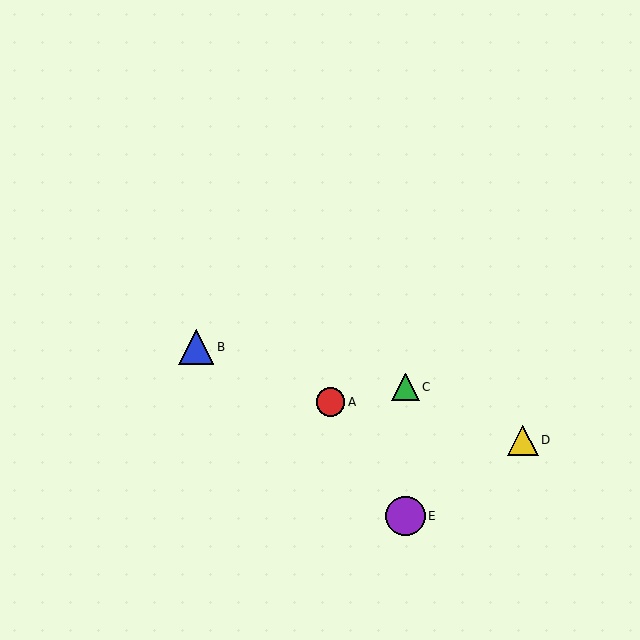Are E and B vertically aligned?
No, E is at x≈406 and B is at x≈196.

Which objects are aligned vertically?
Objects C, E are aligned vertically.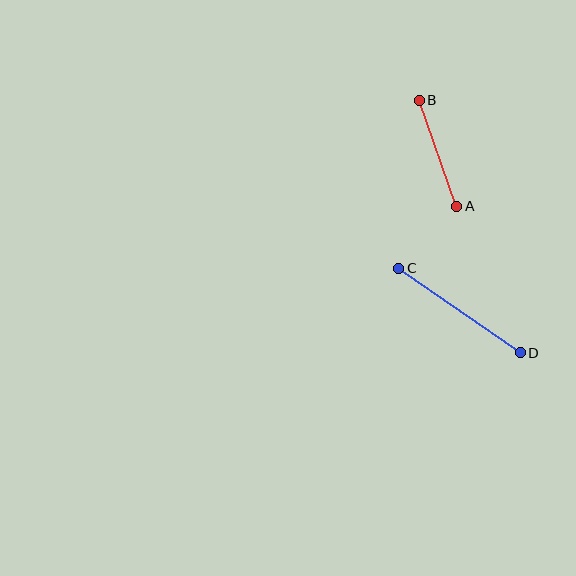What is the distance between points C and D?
The distance is approximately 148 pixels.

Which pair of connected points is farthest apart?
Points C and D are farthest apart.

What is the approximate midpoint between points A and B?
The midpoint is at approximately (438, 153) pixels.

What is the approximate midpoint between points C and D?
The midpoint is at approximately (460, 311) pixels.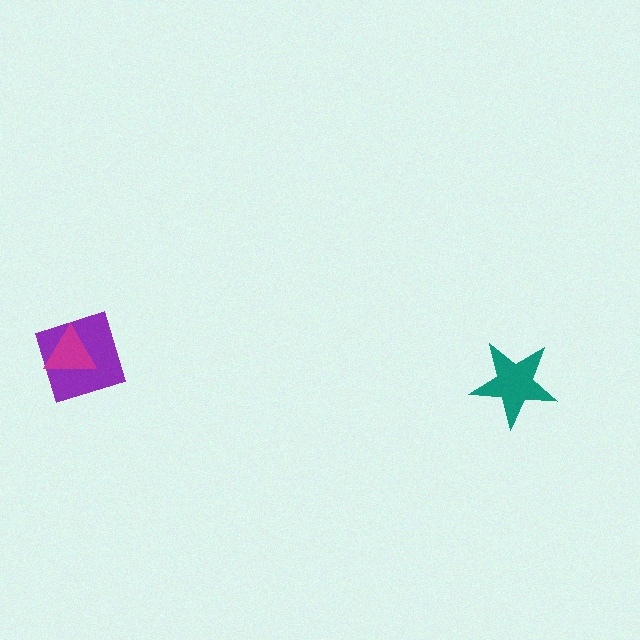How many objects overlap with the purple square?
1 object overlaps with the purple square.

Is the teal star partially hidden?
No, no other shape covers it.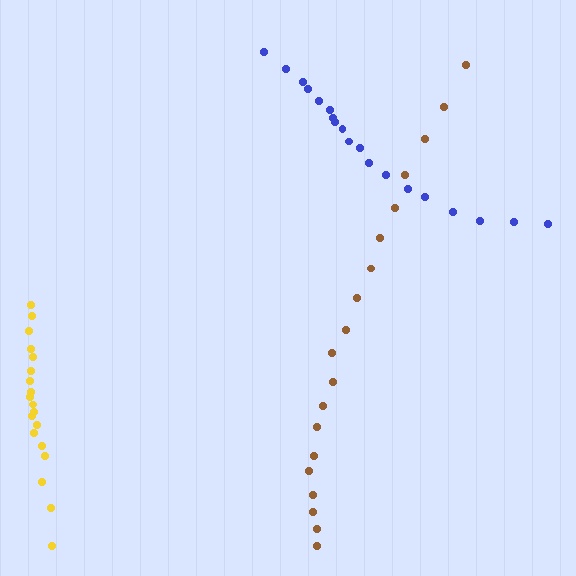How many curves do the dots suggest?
There are 3 distinct paths.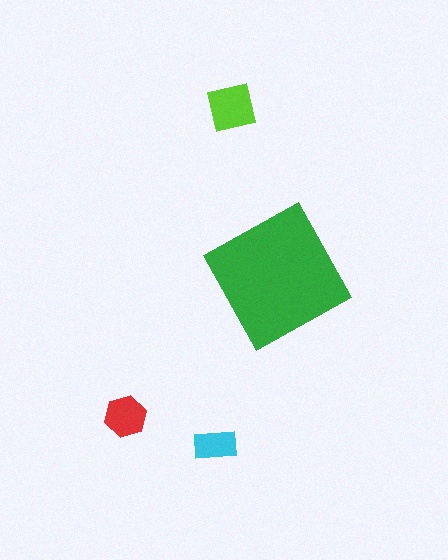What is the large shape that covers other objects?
A green diamond.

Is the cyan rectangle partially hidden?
No, the cyan rectangle is fully visible.